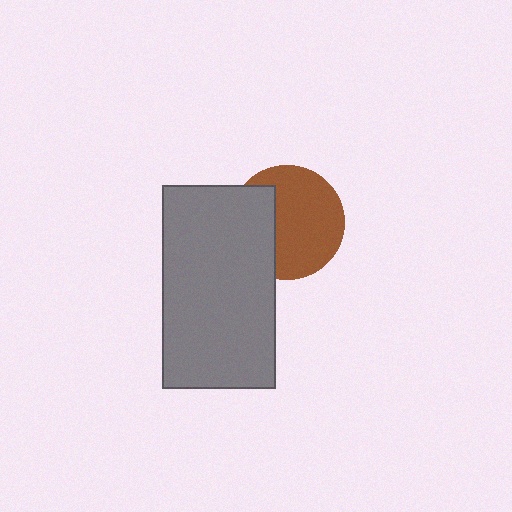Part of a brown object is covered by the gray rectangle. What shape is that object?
It is a circle.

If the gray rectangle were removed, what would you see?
You would see the complete brown circle.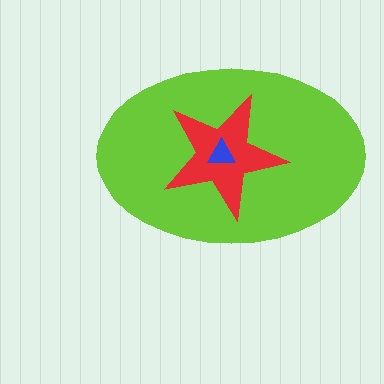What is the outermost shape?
The lime ellipse.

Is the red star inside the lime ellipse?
Yes.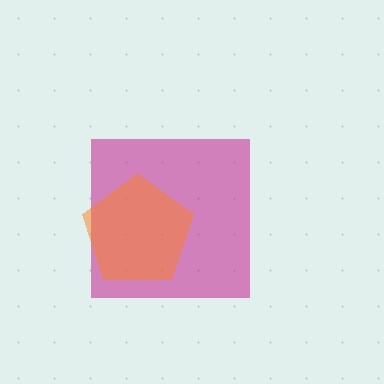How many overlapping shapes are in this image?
There are 2 overlapping shapes in the image.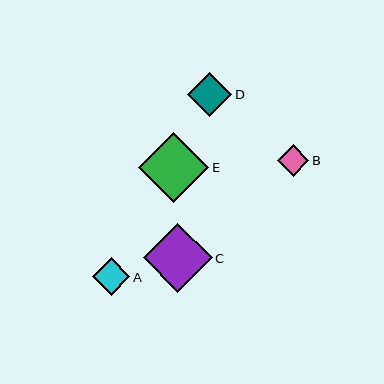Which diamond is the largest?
Diamond E is the largest with a size of approximately 70 pixels.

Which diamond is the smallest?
Diamond B is the smallest with a size of approximately 32 pixels.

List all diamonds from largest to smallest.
From largest to smallest: E, C, D, A, B.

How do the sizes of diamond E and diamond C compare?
Diamond E and diamond C are approximately the same size.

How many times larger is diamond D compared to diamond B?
Diamond D is approximately 1.4 times the size of diamond B.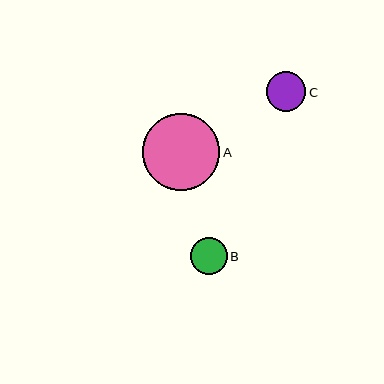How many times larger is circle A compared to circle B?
Circle A is approximately 2.1 times the size of circle B.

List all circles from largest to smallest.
From largest to smallest: A, C, B.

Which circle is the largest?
Circle A is the largest with a size of approximately 77 pixels.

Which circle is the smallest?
Circle B is the smallest with a size of approximately 37 pixels.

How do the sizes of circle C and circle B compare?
Circle C and circle B are approximately the same size.